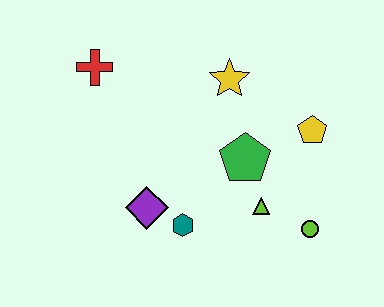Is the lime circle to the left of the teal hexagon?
No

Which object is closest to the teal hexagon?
The purple diamond is closest to the teal hexagon.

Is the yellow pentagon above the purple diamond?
Yes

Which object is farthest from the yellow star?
The lime circle is farthest from the yellow star.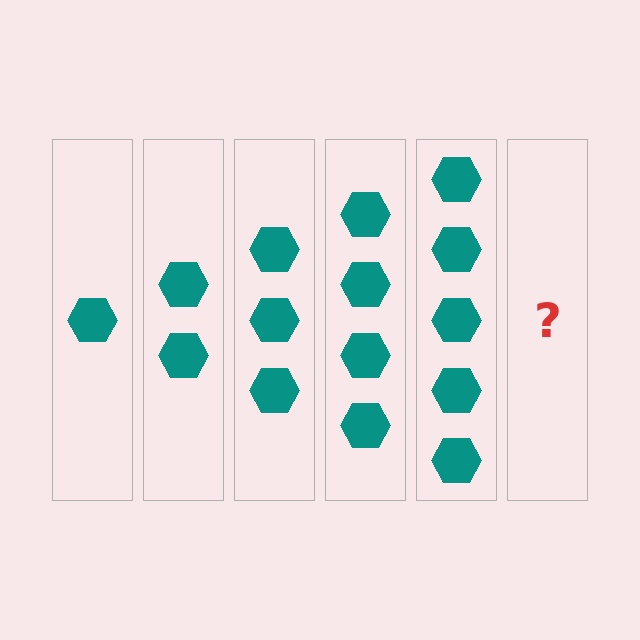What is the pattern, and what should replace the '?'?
The pattern is that each step adds one more hexagon. The '?' should be 6 hexagons.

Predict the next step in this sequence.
The next step is 6 hexagons.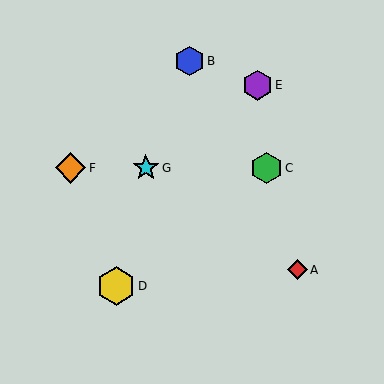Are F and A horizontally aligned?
No, F is at y≈168 and A is at y≈270.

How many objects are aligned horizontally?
3 objects (C, F, G) are aligned horizontally.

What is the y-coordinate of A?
Object A is at y≈270.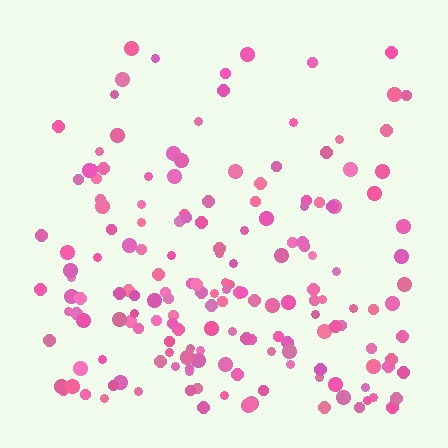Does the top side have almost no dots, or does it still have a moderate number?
Still a moderate number, just noticeably fewer than the bottom.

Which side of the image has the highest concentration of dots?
The bottom.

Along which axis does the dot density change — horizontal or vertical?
Vertical.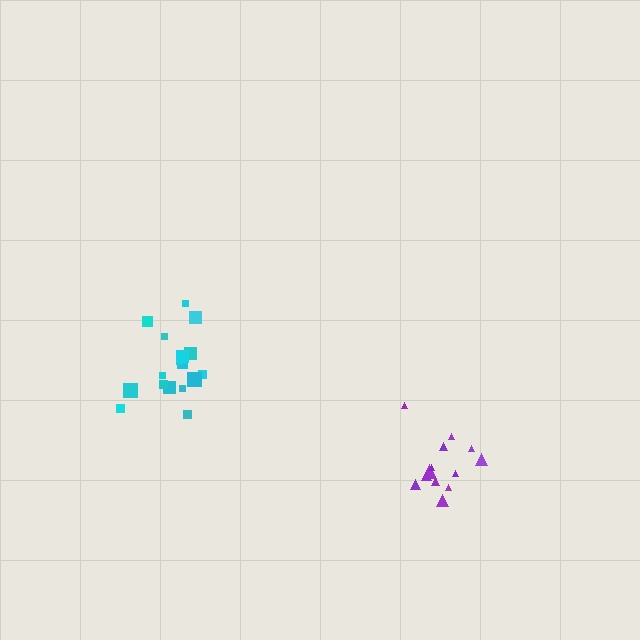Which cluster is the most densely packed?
Purple.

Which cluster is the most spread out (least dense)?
Cyan.